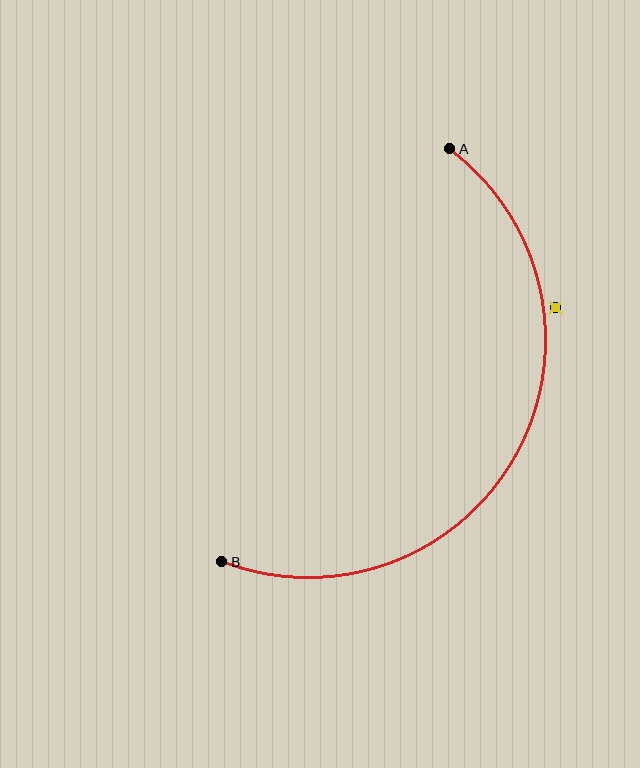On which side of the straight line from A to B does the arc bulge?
The arc bulges to the right of the straight line connecting A and B.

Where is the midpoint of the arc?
The arc midpoint is the point on the curve farthest from the straight line joining A and B. It sits to the right of that line.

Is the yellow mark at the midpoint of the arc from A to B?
No — the yellow mark does not lie on the arc at all. It sits slightly outside the curve.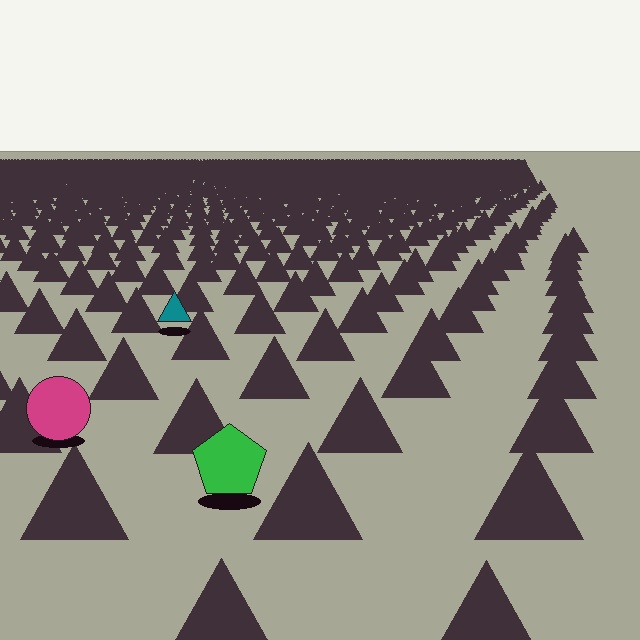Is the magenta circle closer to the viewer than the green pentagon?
No. The green pentagon is closer — you can tell from the texture gradient: the ground texture is coarser near it.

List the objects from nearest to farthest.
From nearest to farthest: the green pentagon, the magenta circle, the teal triangle.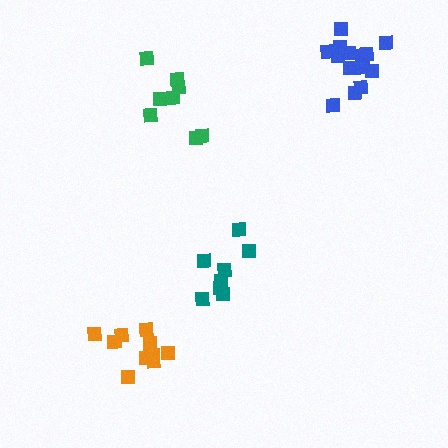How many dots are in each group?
Group 1: 11 dots, Group 2: 8 dots, Group 3: 14 dots, Group 4: 8 dots (41 total).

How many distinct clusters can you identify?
There are 4 distinct clusters.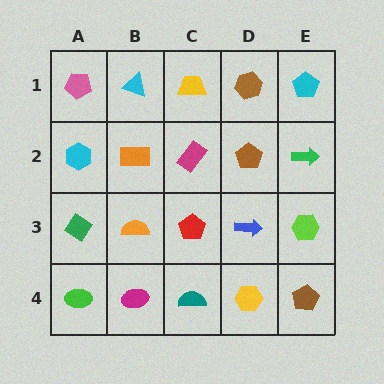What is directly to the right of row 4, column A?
A magenta ellipse.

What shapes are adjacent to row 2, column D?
A brown hexagon (row 1, column D), a blue arrow (row 3, column D), a magenta rectangle (row 2, column C), a green arrow (row 2, column E).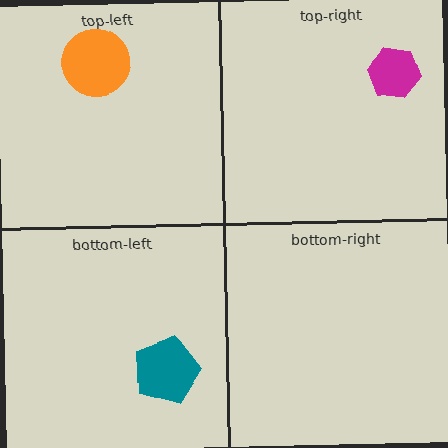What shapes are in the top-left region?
The orange circle.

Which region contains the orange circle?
The top-left region.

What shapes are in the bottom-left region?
The teal pentagon.